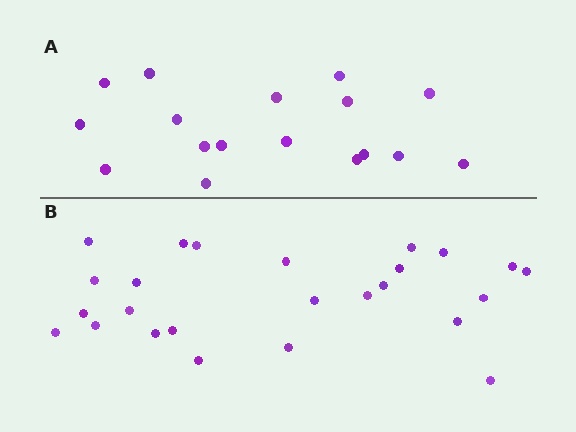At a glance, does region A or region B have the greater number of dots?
Region B (the bottom region) has more dots.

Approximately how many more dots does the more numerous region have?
Region B has roughly 8 or so more dots than region A.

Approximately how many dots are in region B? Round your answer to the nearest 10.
About 20 dots. (The exact count is 25, which rounds to 20.)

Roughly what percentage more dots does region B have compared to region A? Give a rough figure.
About 45% more.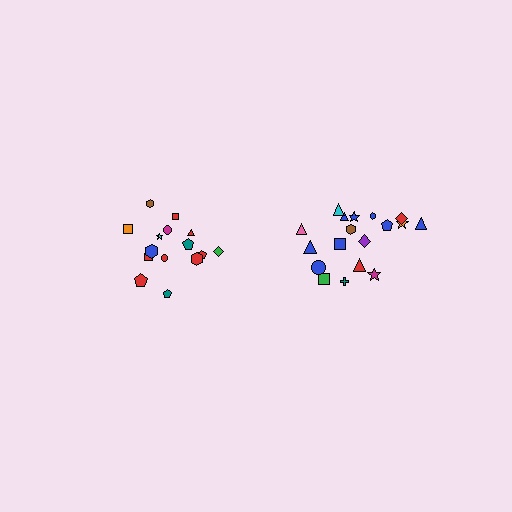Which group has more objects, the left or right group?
The right group.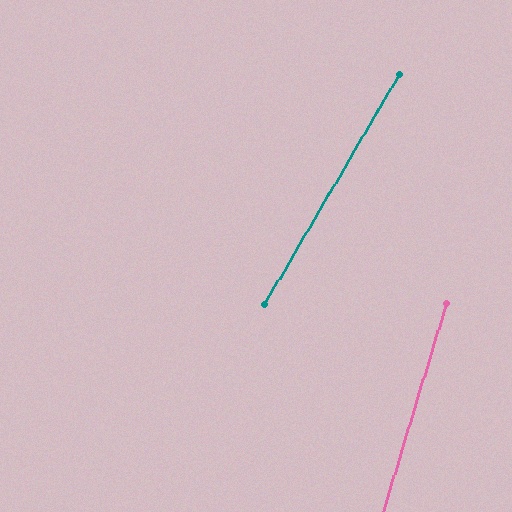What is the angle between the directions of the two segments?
Approximately 14 degrees.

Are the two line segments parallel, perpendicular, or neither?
Neither parallel nor perpendicular — they differ by about 14°.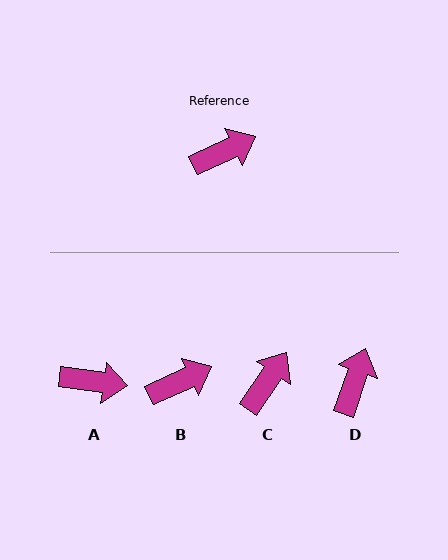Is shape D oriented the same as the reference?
No, it is off by about 47 degrees.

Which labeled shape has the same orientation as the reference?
B.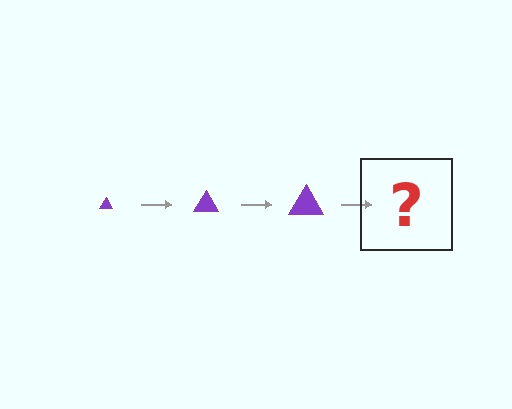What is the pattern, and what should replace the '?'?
The pattern is that the triangle gets progressively larger each step. The '?' should be a purple triangle, larger than the previous one.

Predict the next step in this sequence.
The next step is a purple triangle, larger than the previous one.